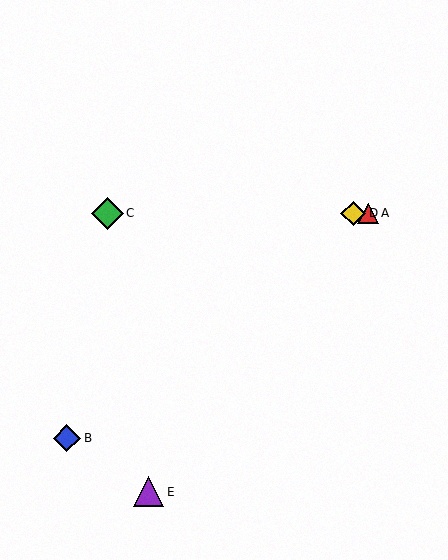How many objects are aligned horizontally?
3 objects (A, C, D) are aligned horizontally.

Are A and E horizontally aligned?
No, A is at y≈213 and E is at y≈492.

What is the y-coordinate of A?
Object A is at y≈213.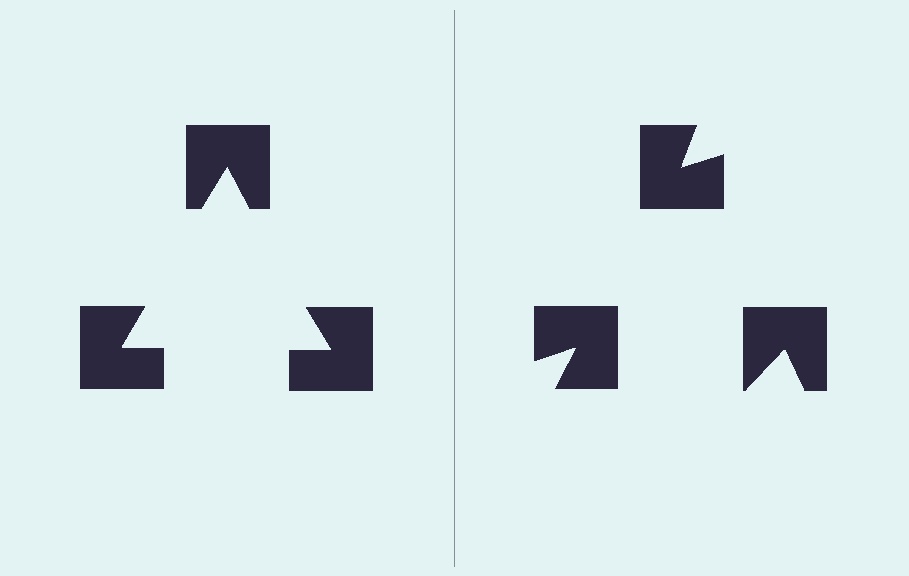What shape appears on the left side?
An illusory triangle.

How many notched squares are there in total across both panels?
6 — 3 on each side.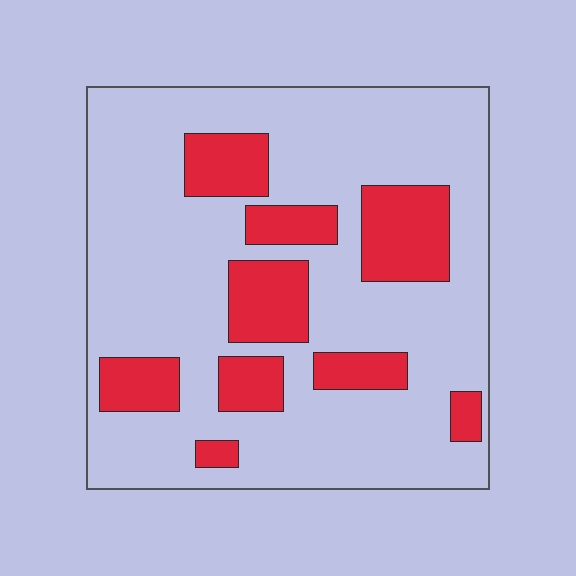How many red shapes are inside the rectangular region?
9.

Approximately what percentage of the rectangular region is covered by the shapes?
Approximately 25%.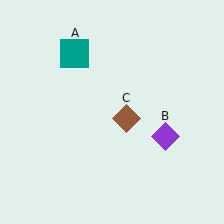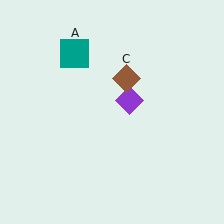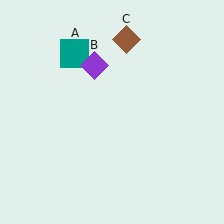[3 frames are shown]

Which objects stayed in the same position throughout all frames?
Teal square (object A) remained stationary.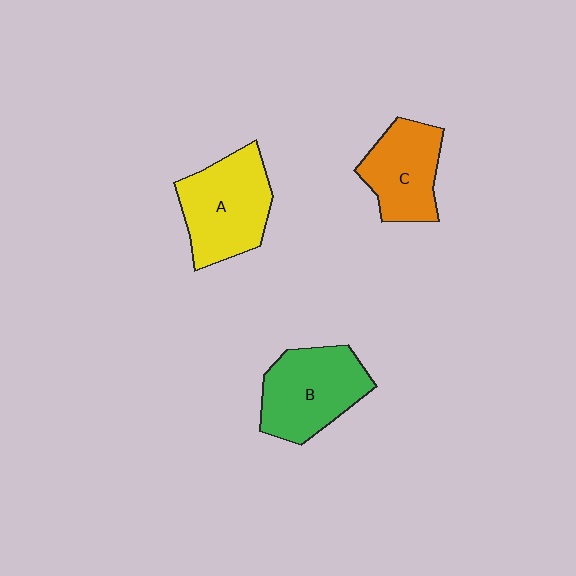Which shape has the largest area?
Shape A (yellow).